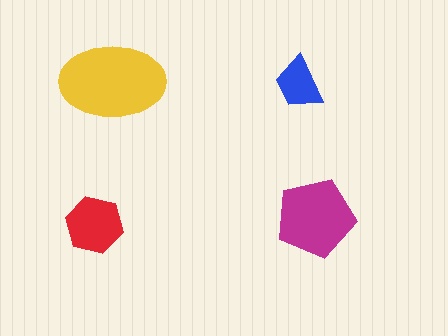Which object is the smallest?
The blue trapezoid.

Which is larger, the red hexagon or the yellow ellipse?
The yellow ellipse.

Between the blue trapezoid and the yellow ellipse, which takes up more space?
The yellow ellipse.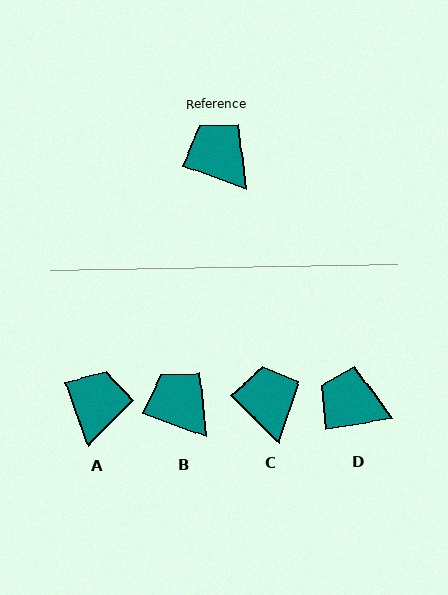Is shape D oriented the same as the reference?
No, it is off by about 29 degrees.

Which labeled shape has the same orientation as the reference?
B.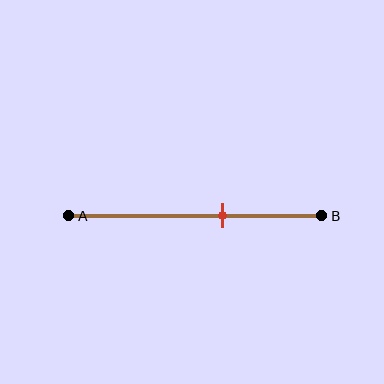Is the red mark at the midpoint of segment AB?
No, the mark is at about 60% from A, not at the 50% midpoint.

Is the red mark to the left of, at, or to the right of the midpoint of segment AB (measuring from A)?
The red mark is to the right of the midpoint of segment AB.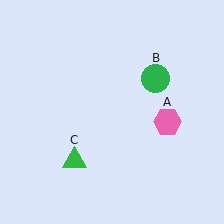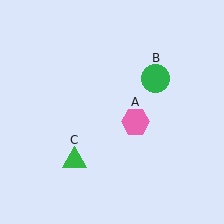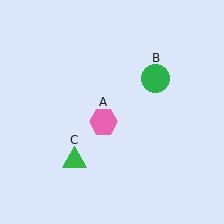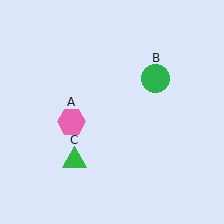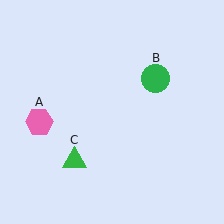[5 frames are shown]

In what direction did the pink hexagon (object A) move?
The pink hexagon (object A) moved left.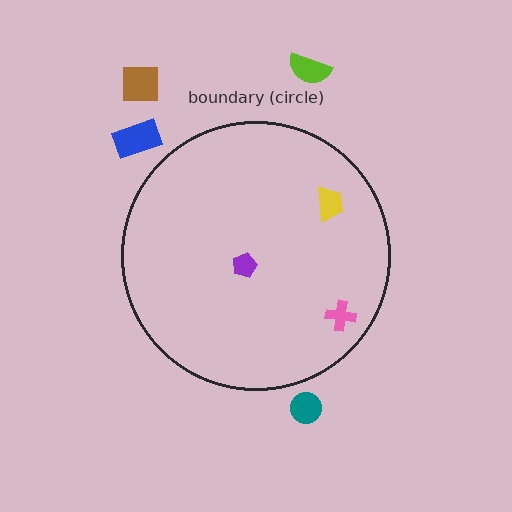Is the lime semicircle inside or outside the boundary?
Outside.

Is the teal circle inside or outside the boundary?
Outside.